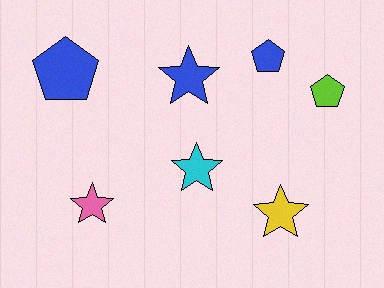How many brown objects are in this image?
There are no brown objects.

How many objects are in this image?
There are 7 objects.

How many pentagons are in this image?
There are 3 pentagons.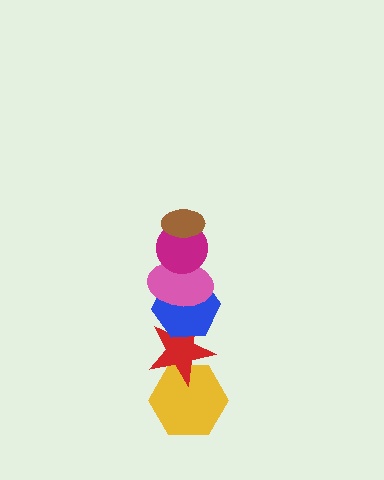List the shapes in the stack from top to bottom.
From top to bottom: the brown ellipse, the magenta circle, the pink ellipse, the blue hexagon, the red star, the yellow hexagon.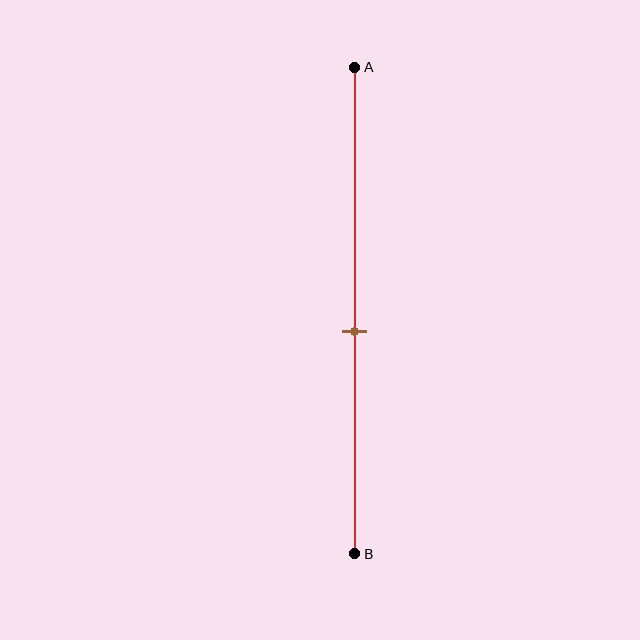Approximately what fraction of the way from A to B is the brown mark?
The brown mark is approximately 55% of the way from A to B.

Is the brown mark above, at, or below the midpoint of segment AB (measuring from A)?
The brown mark is below the midpoint of segment AB.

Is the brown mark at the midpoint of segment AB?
No, the mark is at about 55% from A, not at the 50% midpoint.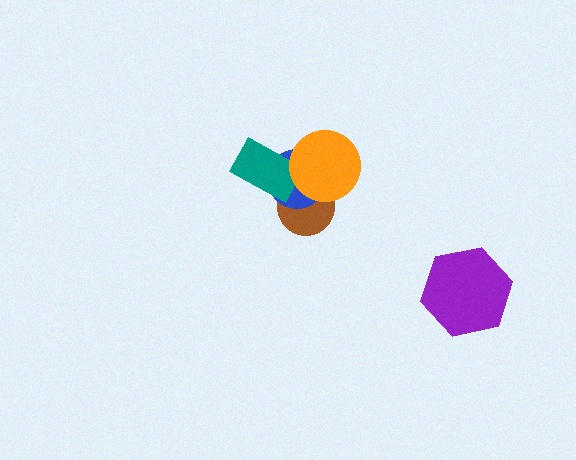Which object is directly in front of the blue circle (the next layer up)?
The teal rectangle is directly in front of the blue circle.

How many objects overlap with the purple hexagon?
0 objects overlap with the purple hexagon.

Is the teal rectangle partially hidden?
Yes, it is partially covered by another shape.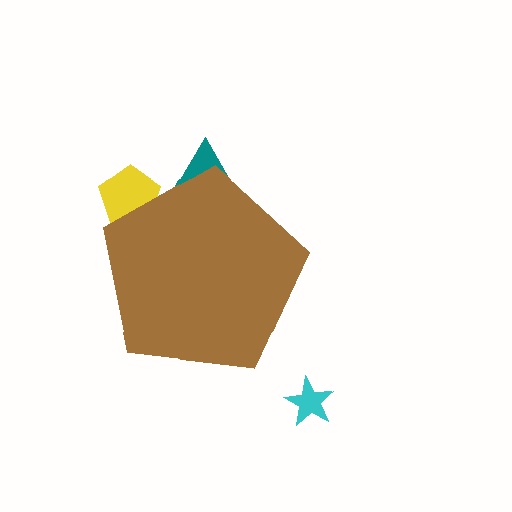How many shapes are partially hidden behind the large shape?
2 shapes are partially hidden.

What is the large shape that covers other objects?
A brown pentagon.